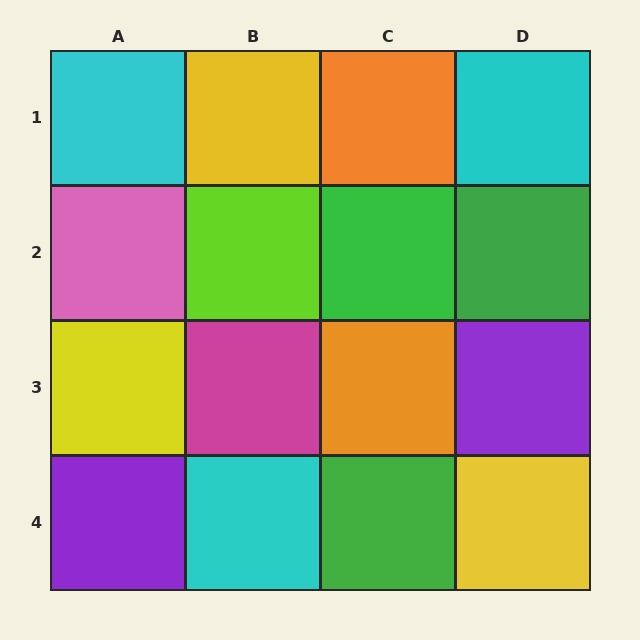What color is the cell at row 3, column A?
Yellow.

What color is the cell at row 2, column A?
Pink.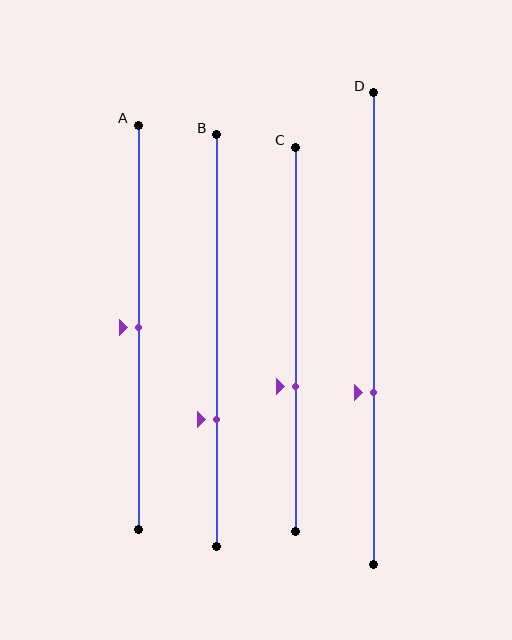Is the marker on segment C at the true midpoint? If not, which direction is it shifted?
No, the marker on segment C is shifted downward by about 12% of the segment length.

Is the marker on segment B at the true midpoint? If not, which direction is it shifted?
No, the marker on segment B is shifted downward by about 19% of the segment length.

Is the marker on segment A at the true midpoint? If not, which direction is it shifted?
Yes, the marker on segment A is at the true midpoint.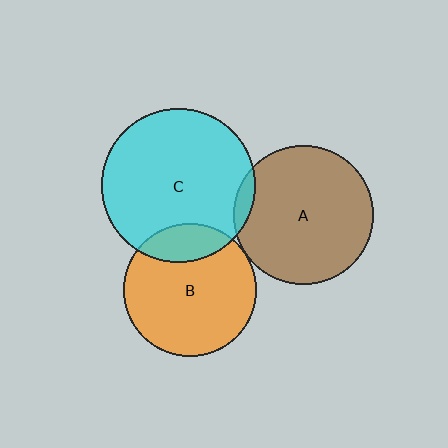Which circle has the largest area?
Circle C (cyan).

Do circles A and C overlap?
Yes.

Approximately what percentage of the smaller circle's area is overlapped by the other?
Approximately 5%.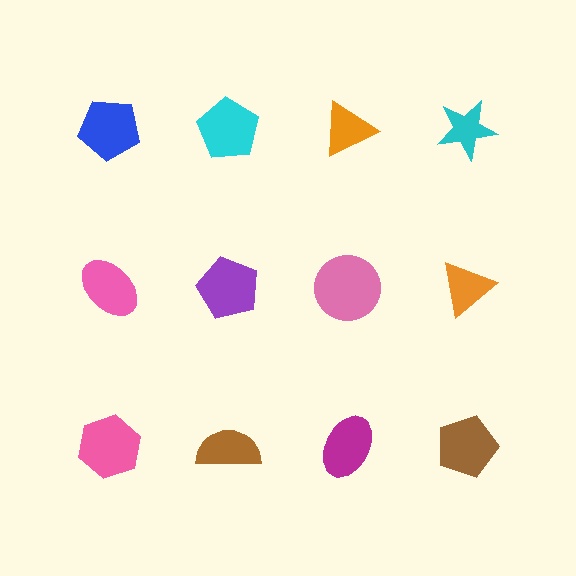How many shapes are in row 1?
4 shapes.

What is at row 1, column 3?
An orange triangle.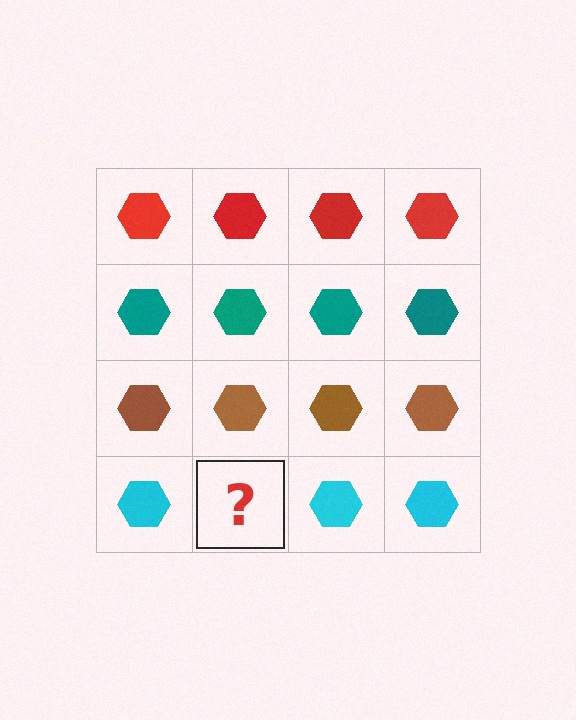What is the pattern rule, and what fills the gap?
The rule is that each row has a consistent color. The gap should be filled with a cyan hexagon.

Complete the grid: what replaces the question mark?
The question mark should be replaced with a cyan hexagon.